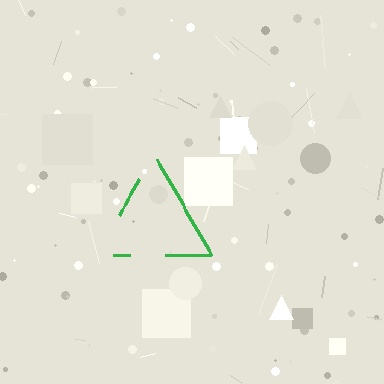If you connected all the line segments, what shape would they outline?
They would outline a triangle.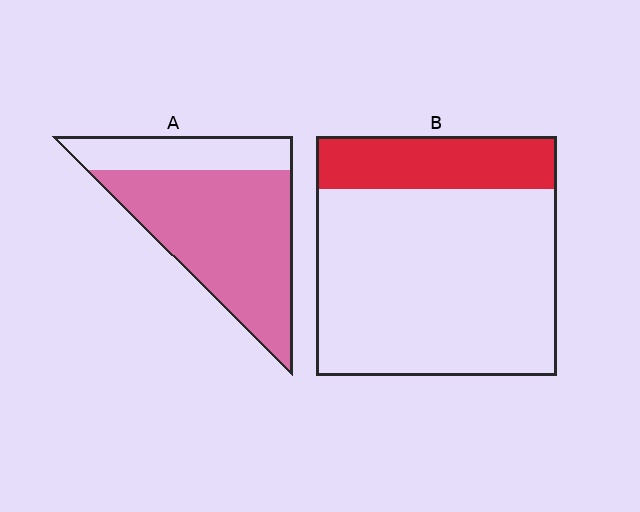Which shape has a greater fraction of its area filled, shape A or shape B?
Shape A.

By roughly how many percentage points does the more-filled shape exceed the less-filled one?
By roughly 50 percentage points (A over B).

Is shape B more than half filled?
No.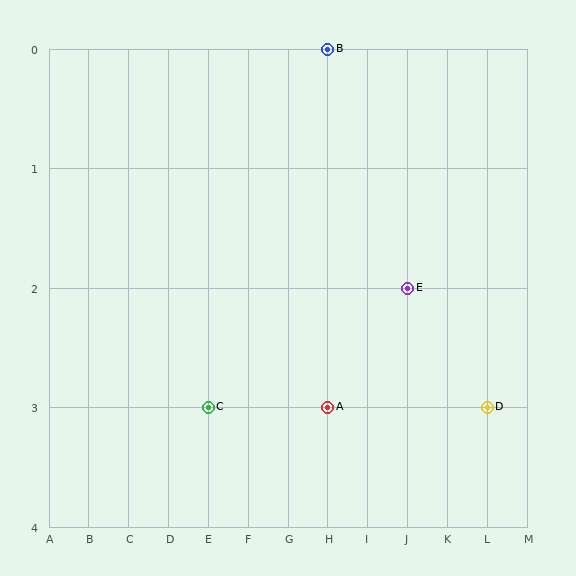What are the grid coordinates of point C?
Point C is at grid coordinates (E, 3).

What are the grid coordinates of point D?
Point D is at grid coordinates (L, 3).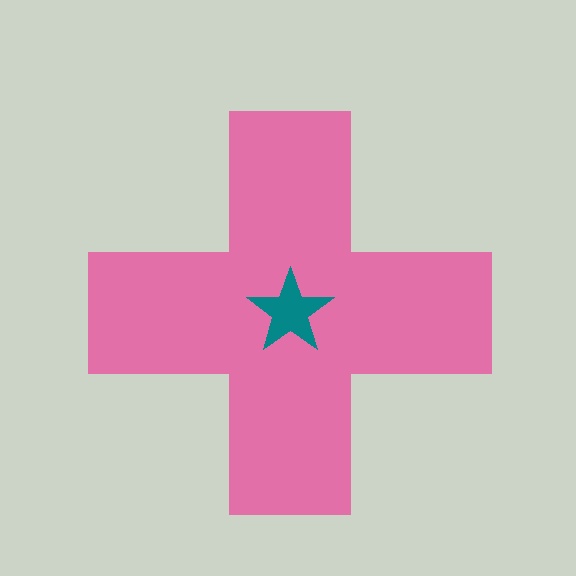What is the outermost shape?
The pink cross.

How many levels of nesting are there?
2.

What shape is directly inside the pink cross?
The teal star.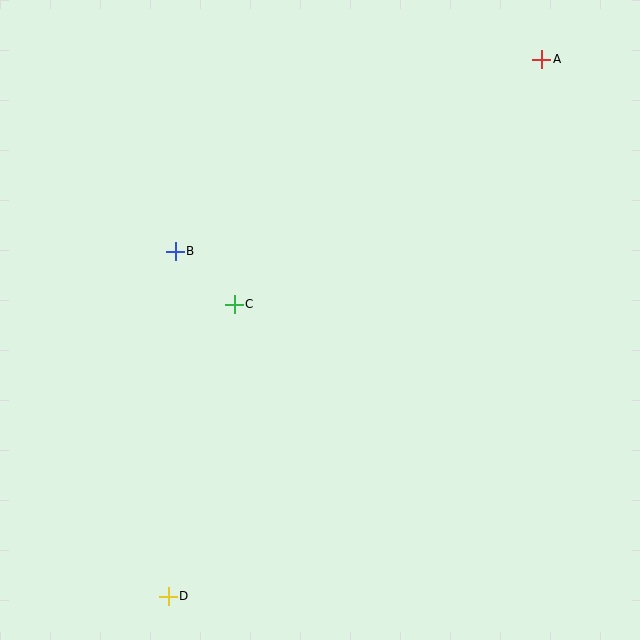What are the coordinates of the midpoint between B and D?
The midpoint between B and D is at (172, 424).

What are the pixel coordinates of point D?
Point D is at (168, 596).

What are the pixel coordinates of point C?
Point C is at (234, 304).